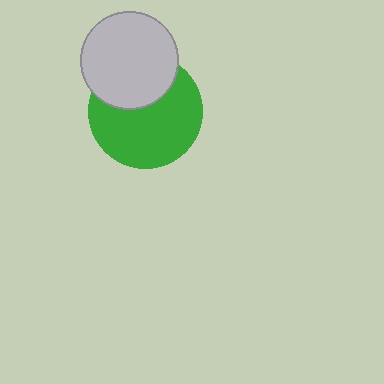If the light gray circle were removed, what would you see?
You would see the complete green circle.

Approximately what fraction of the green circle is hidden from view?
Roughly 34% of the green circle is hidden behind the light gray circle.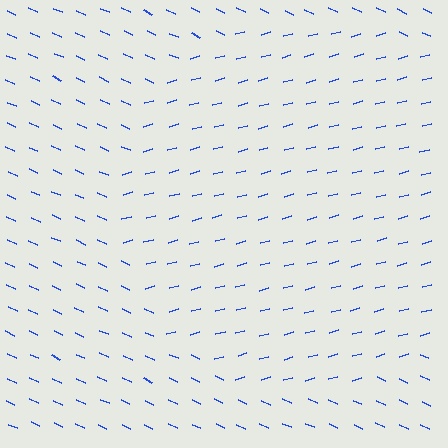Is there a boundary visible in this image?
Yes, there is a texture boundary formed by a change in line orientation.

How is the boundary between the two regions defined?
The boundary is defined purely by a change in line orientation (approximately 40 degrees difference). All lines are the same color and thickness.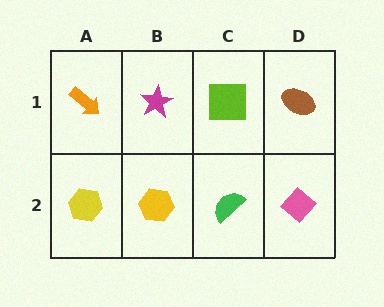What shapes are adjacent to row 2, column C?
A lime square (row 1, column C), a yellow hexagon (row 2, column B), a pink diamond (row 2, column D).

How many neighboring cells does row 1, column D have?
2.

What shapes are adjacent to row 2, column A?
An orange arrow (row 1, column A), a yellow hexagon (row 2, column B).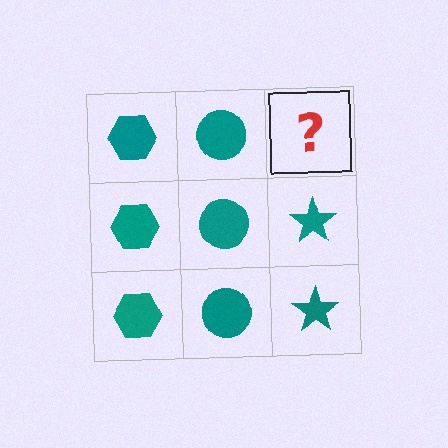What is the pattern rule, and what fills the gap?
The rule is that each column has a consistent shape. The gap should be filled with a teal star.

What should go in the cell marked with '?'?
The missing cell should contain a teal star.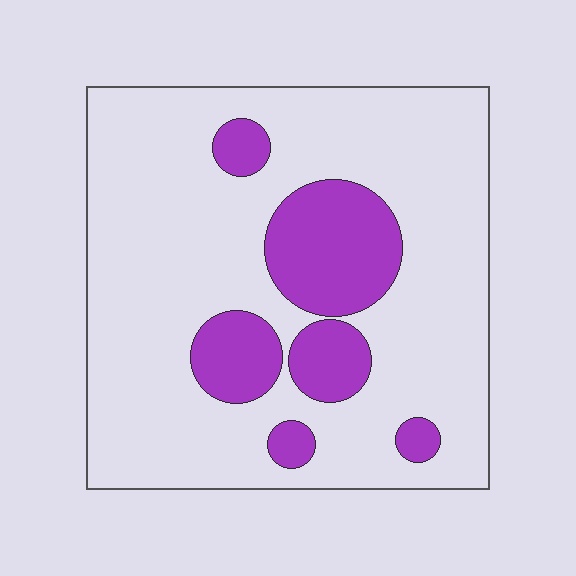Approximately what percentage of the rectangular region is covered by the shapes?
Approximately 20%.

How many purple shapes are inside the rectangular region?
6.